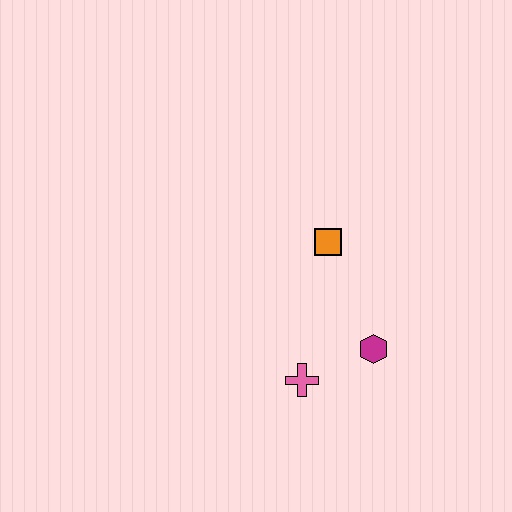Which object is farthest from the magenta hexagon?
The orange square is farthest from the magenta hexagon.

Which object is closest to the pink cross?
The magenta hexagon is closest to the pink cross.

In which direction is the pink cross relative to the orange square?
The pink cross is below the orange square.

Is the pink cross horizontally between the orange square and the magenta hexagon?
No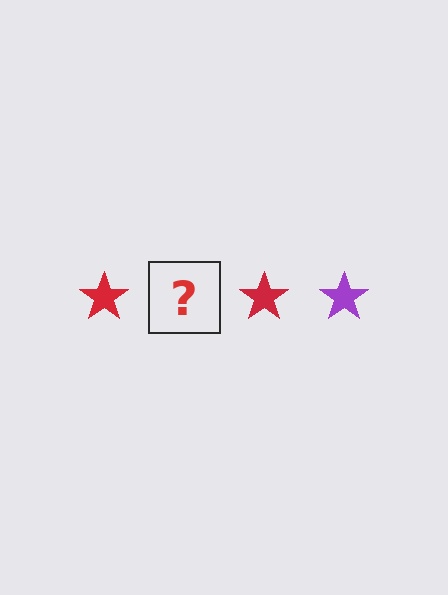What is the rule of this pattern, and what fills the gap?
The rule is that the pattern cycles through red, purple stars. The gap should be filled with a purple star.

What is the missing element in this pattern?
The missing element is a purple star.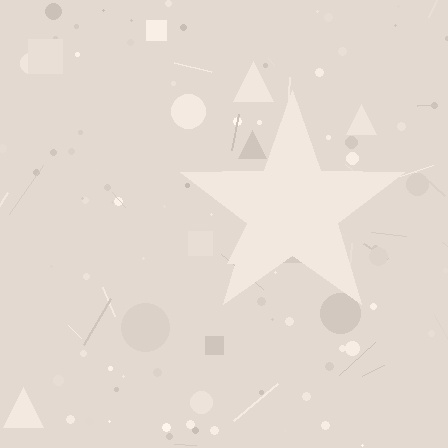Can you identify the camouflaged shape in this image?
The camouflaged shape is a star.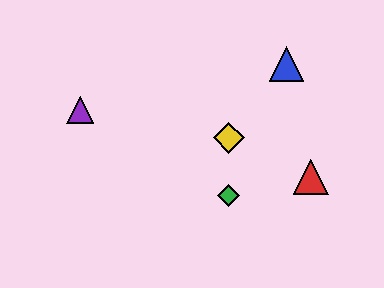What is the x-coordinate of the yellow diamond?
The yellow diamond is at x≈229.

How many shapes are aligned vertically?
2 shapes (the green diamond, the yellow diamond) are aligned vertically.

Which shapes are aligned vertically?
The green diamond, the yellow diamond are aligned vertically.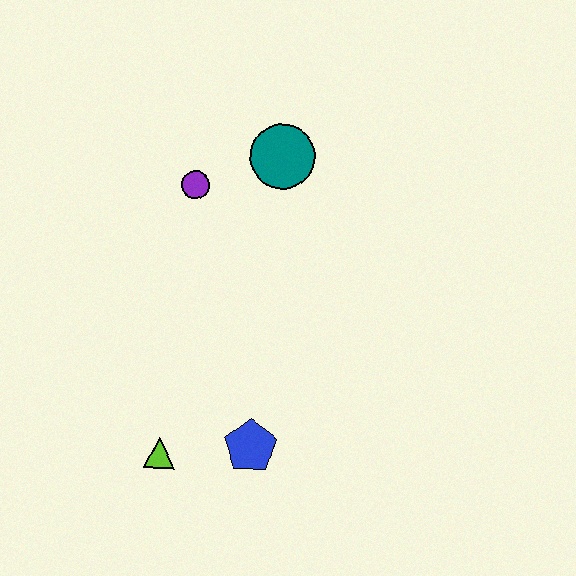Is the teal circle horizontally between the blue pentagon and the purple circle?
No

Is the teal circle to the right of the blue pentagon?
Yes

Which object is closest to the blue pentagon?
The lime triangle is closest to the blue pentagon.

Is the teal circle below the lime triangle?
No